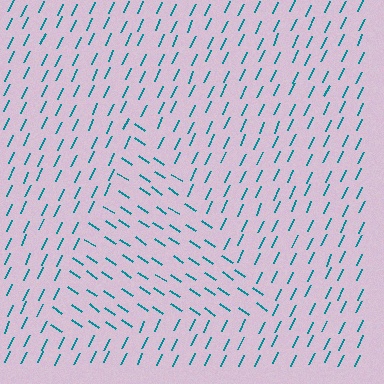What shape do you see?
I see a triangle.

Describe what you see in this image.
The image is filled with small teal line segments. A triangle region in the image has lines oriented differently from the surrounding lines, creating a visible texture boundary.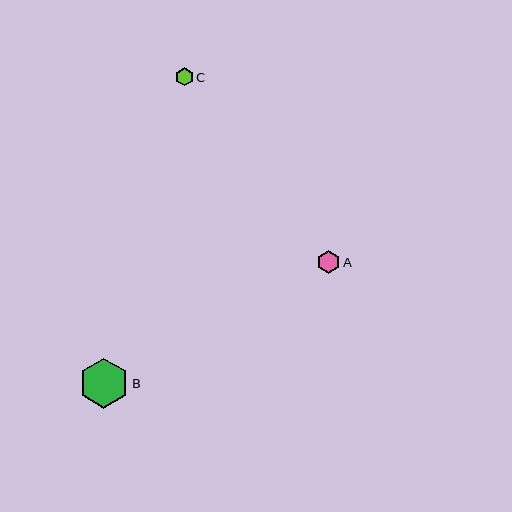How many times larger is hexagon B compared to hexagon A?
Hexagon B is approximately 2.2 times the size of hexagon A.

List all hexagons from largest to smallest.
From largest to smallest: B, A, C.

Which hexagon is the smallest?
Hexagon C is the smallest with a size of approximately 18 pixels.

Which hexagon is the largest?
Hexagon B is the largest with a size of approximately 50 pixels.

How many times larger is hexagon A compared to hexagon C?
Hexagon A is approximately 1.3 times the size of hexagon C.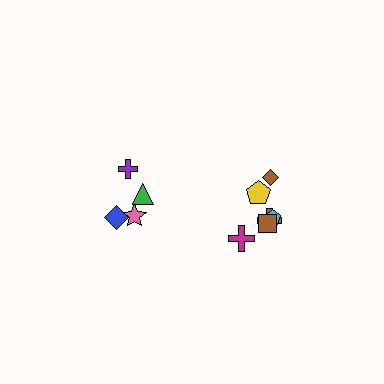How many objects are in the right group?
There are 6 objects.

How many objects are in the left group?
There are 4 objects.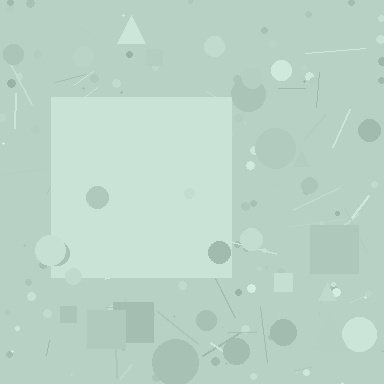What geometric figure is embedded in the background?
A square is embedded in the background.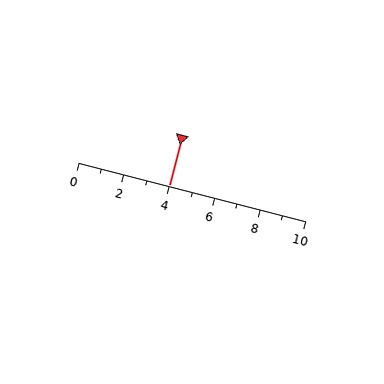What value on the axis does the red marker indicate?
The marker indicates approximately 4.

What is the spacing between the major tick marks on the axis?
The major ticks are spaced 2 apart.